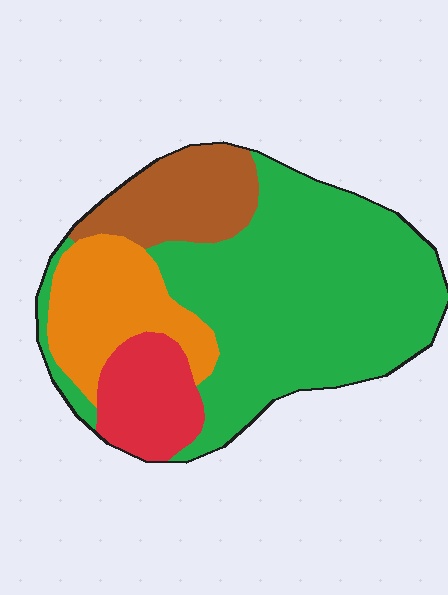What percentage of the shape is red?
Red covers around 10% of the shape.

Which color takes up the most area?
Green, at roughly 55%.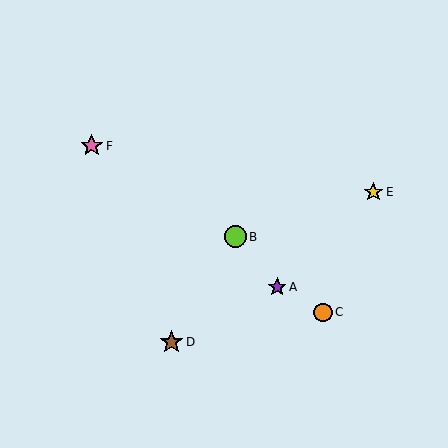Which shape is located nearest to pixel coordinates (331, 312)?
The orange circle (labeled C) at (323, 312) is nearest to that location.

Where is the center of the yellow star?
The center of the yellow star is at (373, 192).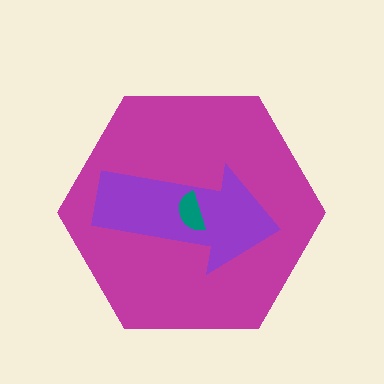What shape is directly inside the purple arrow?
The teal semicircle.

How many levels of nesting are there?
3.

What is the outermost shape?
The magenta hexagon.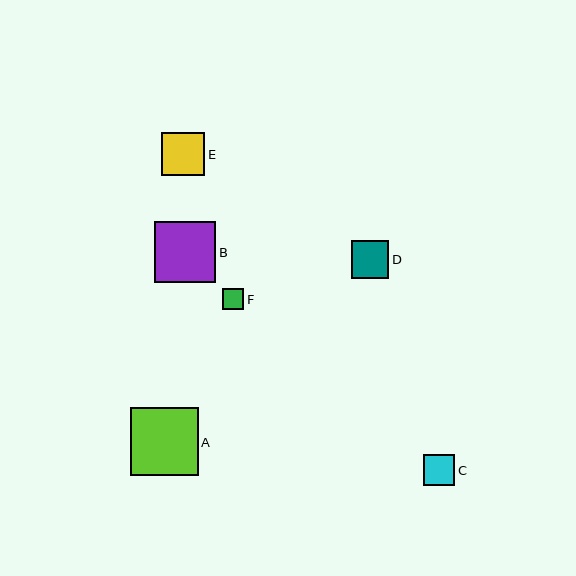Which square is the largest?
Square A is the largest with a size of approximately 67 pixels.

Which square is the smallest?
Square F is the smallest with a size of approximately 22 pixels.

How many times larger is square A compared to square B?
Square A is approximately 1.1 times the size of square B.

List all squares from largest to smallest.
From largest to smallest: A, B, E, D, C, F.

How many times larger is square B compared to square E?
Square B is approximately 1.4 times the size of square E.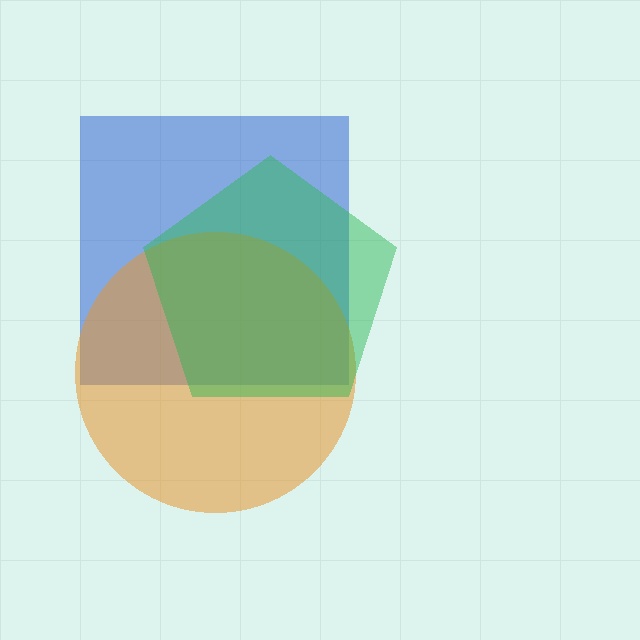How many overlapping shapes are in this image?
There are 3 overlapping shapes in the image.